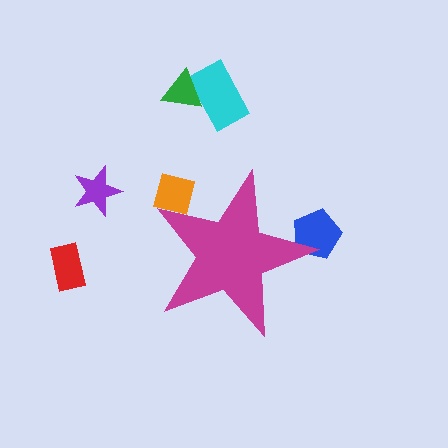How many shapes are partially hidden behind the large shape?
2 shapes are partially hidden.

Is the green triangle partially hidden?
No, the green triangle is fully visible.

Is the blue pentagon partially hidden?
Yes, the blue pentagon is partially hidden behind the magenta star.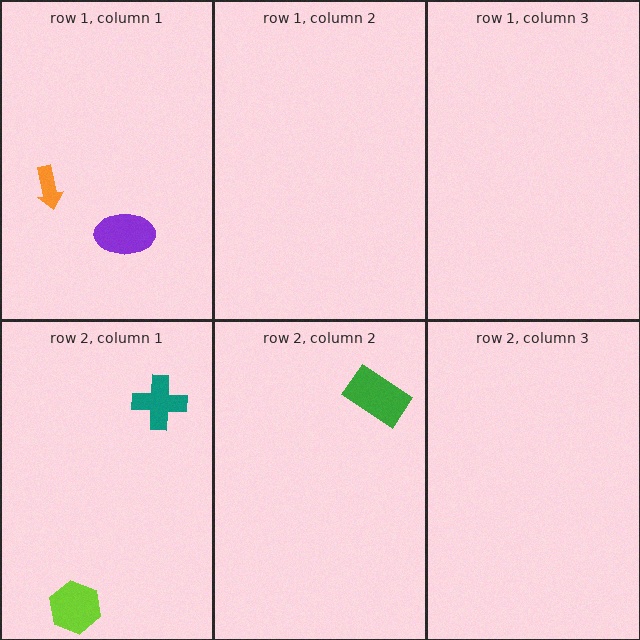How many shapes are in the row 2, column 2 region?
1.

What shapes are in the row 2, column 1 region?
The lime hexagon, the teal cross.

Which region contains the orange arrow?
The row 1, column 1 region.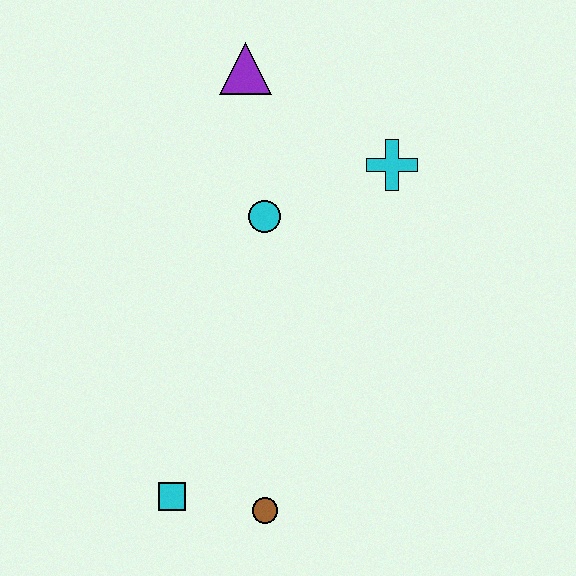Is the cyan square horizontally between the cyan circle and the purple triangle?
No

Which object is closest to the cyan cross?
The cyan circle is closest to the cyan cross.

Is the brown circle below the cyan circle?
Yes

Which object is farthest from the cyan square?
The purple triangle is farthest from the cyan square.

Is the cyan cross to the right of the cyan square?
Yes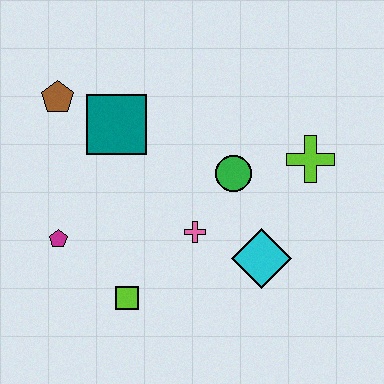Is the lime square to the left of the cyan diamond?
Yes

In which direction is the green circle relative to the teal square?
The green circle is to the right of the teal square.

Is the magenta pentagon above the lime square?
Yes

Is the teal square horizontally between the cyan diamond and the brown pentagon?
Yes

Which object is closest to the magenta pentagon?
The lime square is closest to the magenta pentagon.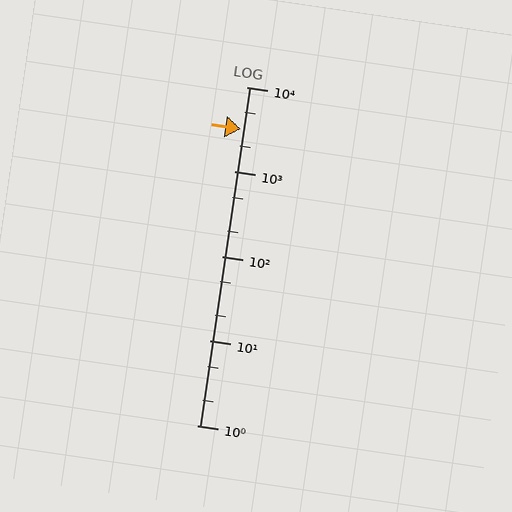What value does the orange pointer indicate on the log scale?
The pointer indicates approximately 3200.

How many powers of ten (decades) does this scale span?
The scale spans 4 decades, from 1 to 10000.